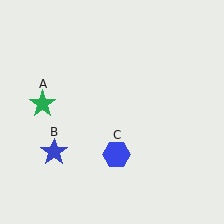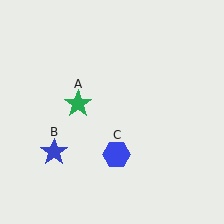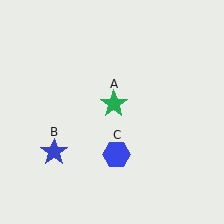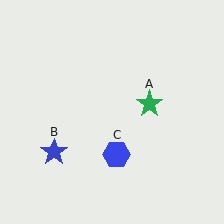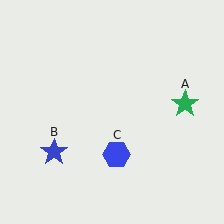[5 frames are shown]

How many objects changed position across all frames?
1 object changed position: green star (object A).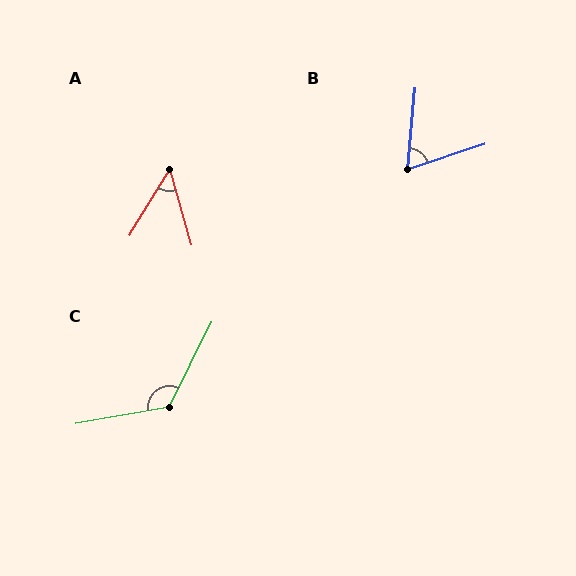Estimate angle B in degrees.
Approximately 67 degrees.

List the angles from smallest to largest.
A (47°), B (67°), C (126°).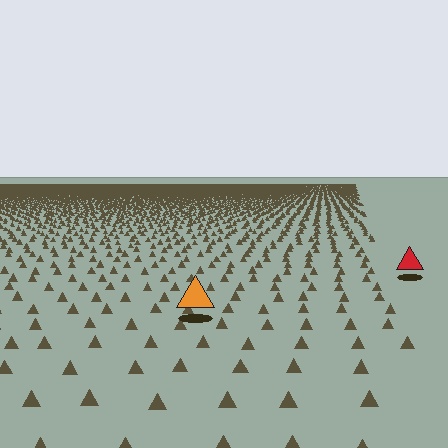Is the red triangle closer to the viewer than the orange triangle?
No. The orange triangle is closer — you can tell from the texture gradient: the ground texture is coarser near it.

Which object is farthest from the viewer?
The red triangle is farthest from the viewer. It appears smaller and the ground texture around it is denser.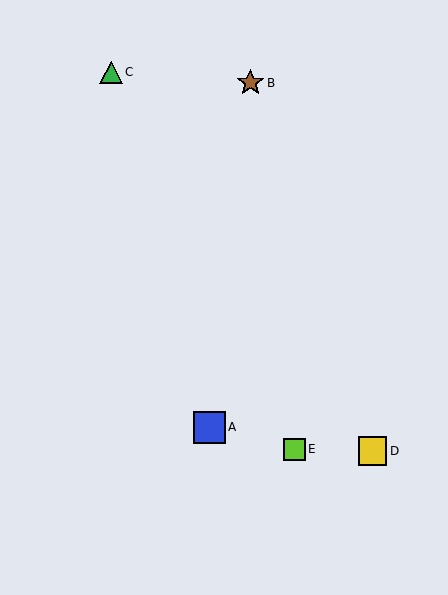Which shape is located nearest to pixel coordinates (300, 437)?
The lime square (labeled E) at (294, 449) is nearest to that location.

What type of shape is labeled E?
Shape E is a lime square.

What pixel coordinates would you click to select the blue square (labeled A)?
Click at (210, 427) to select the blue square A.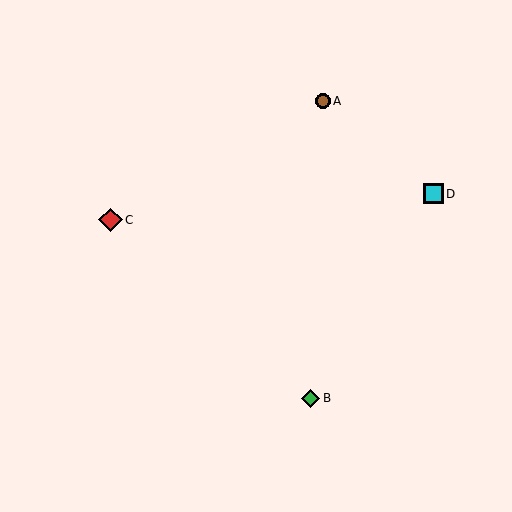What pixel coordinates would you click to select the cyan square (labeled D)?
Click at (433, 194) to select the cyan square D.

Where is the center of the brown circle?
The center of the brown circle is at (323, 101).